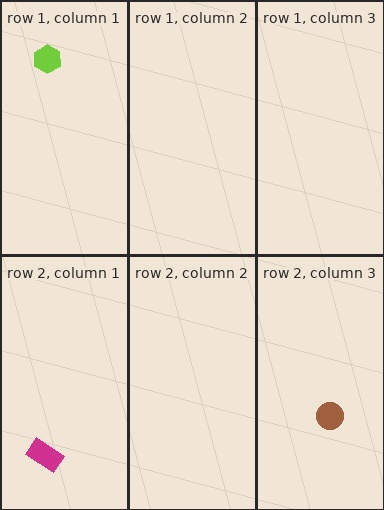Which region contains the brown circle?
The row 2, column 3 region.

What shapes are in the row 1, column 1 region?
The lime hexagon.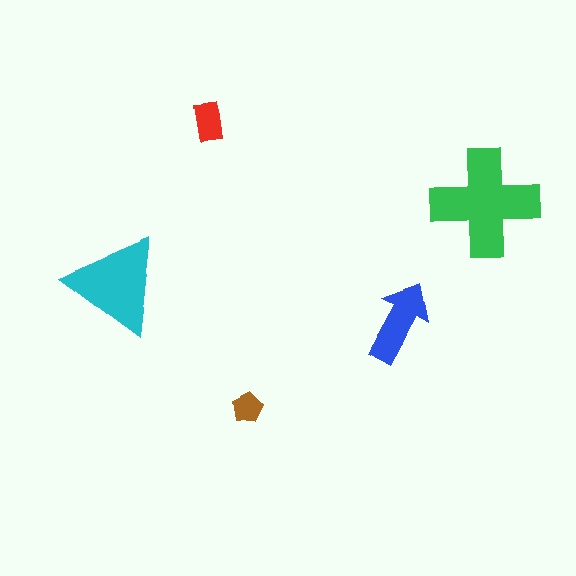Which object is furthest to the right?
The green cross is rightmost.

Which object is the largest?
The green cross.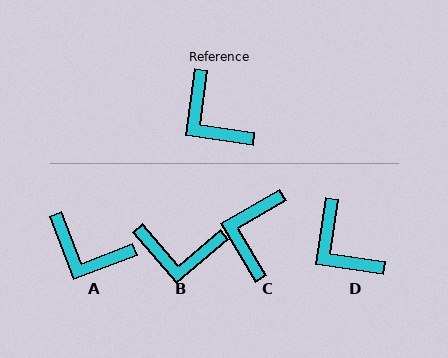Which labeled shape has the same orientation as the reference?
D.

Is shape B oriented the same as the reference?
No, it is off by about 49 degrees.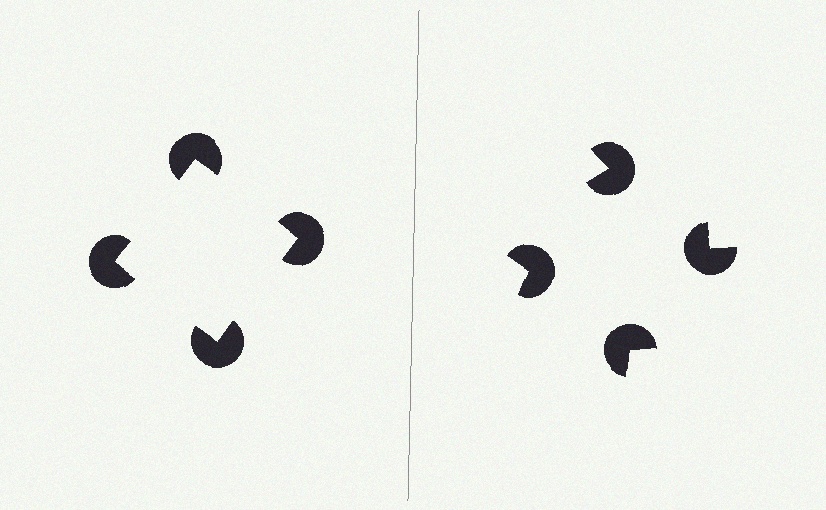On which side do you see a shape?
An illusory square appears on the left side. On the right side the wedge cuts are rotated, so no coherent shape forms.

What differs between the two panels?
The pac-man discs are positioned identically on both sides; only the wedge orientations differ. On the left they align to a square; on the right they are misaligned.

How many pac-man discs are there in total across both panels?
8 — 4 on each side.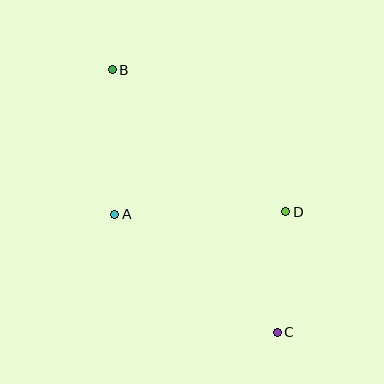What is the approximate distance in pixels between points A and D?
The distance between A and D is approximately 171 pixels.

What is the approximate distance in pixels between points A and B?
The distance between A and B is approximately 145 pixels.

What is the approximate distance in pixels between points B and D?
The distance between B and D is approximately 224 pixels.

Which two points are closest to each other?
Points C and D are closest to each other.